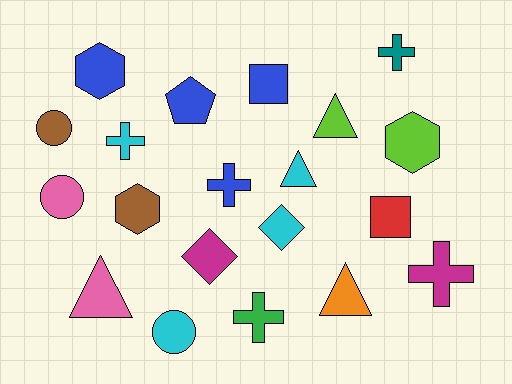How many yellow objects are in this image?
There are no yellow objects.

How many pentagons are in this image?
There is 1 pentagon.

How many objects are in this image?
There are 20 objects.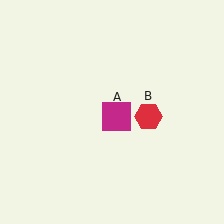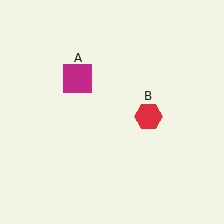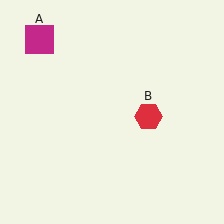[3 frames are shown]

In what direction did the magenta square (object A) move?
The magenta square (object A) moved up and to the left.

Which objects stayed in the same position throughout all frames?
Red hexagon (object B) remained stationary.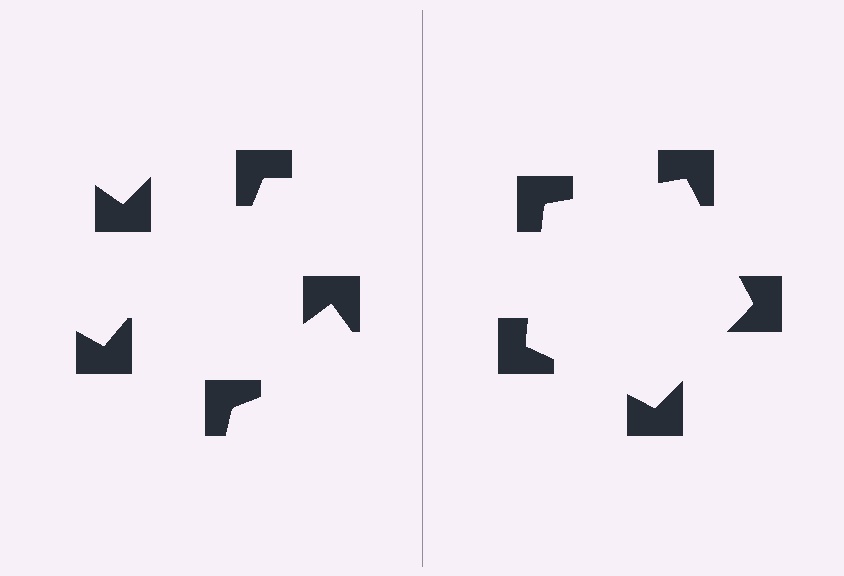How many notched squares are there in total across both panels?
10 — 5 on each side.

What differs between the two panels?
The notched squares are positioned identically on both sides; only the wedge orientations differ. On the right they align to a pentagon; on the left they are misaligned.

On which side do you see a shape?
An illusory pentagon appears on the right side. On the left side the wedge cuts are rotated, so no coherent shape forms.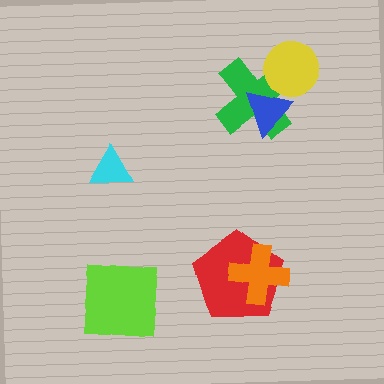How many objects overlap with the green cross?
2 objects overlap with the green cross.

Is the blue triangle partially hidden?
Yes, it is partially covered by another shape.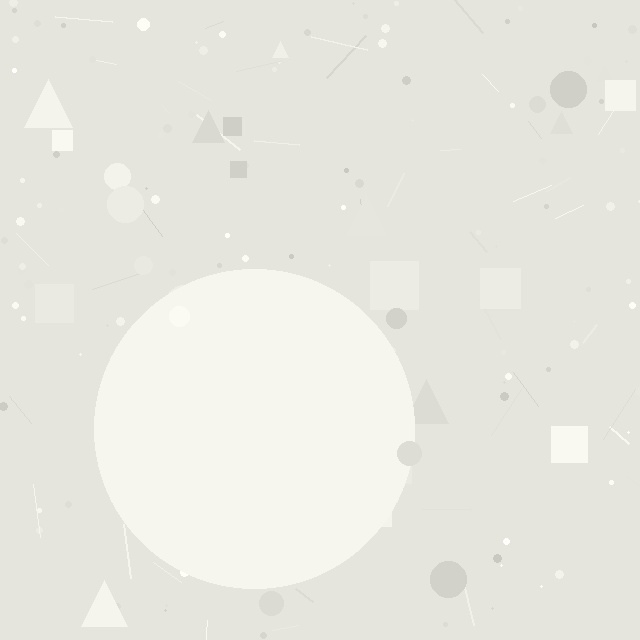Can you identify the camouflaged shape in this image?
The camouflaged shape is a circle.